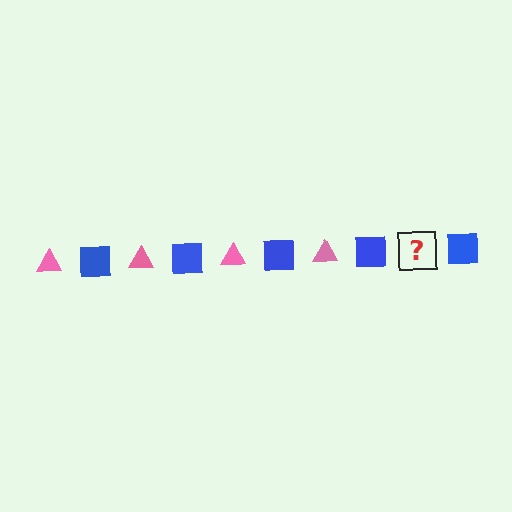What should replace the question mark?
The question mark should be replaced with a pink triangle.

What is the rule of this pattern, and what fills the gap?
The rule is that the pattern alternates between pink triangle and blue square. The gap should be filled with a pink triangle.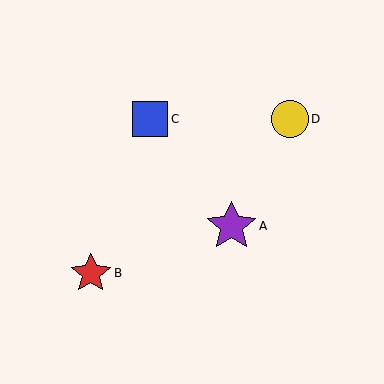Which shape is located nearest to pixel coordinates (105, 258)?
The red star (labeled B) at (91, 273) is nearest to that location.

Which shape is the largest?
The purple star (labeled A) is the largest.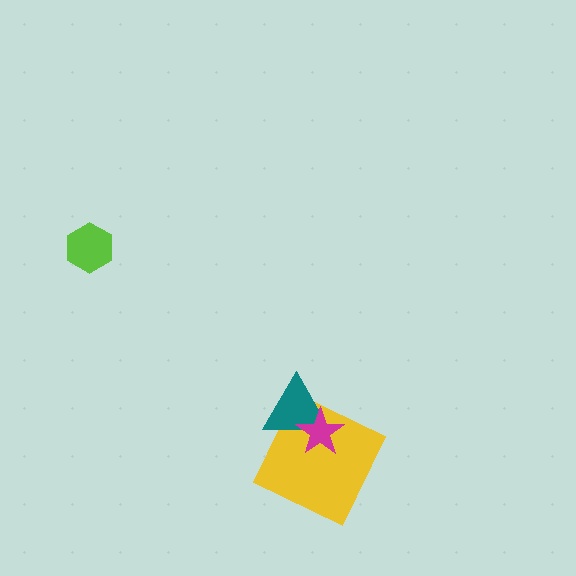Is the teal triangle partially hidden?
Yes, it is partially covered by another shape.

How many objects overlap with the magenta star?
2 objects overlap with the magenta star.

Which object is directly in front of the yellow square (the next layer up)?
The teal triangle is directly in front of the yellow square.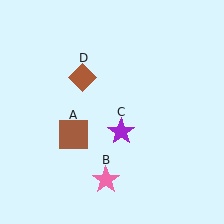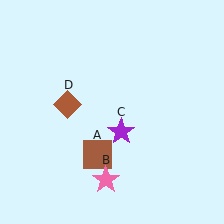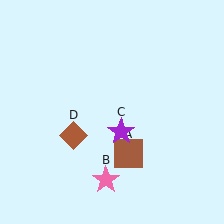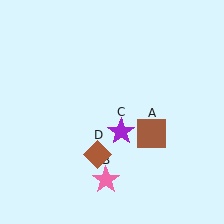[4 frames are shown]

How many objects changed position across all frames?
2 objects changed position: brown square (object A), brown diamond (object D).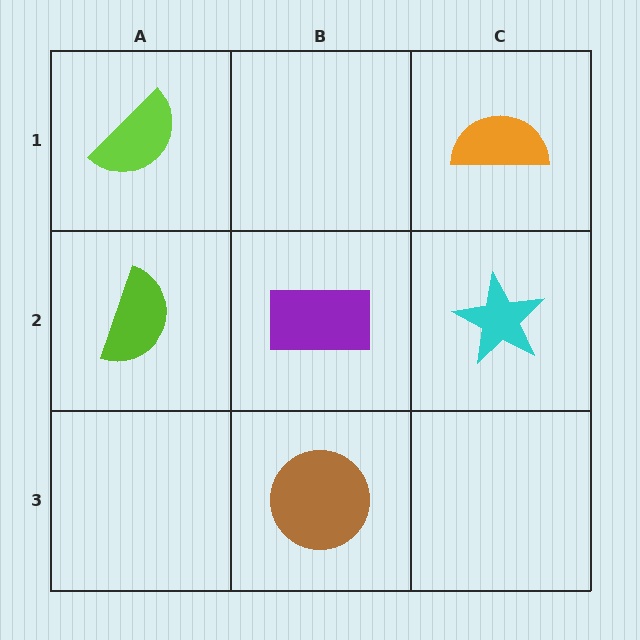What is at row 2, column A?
A lime semicircle.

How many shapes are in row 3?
1 shape.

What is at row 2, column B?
A purple rectangle.